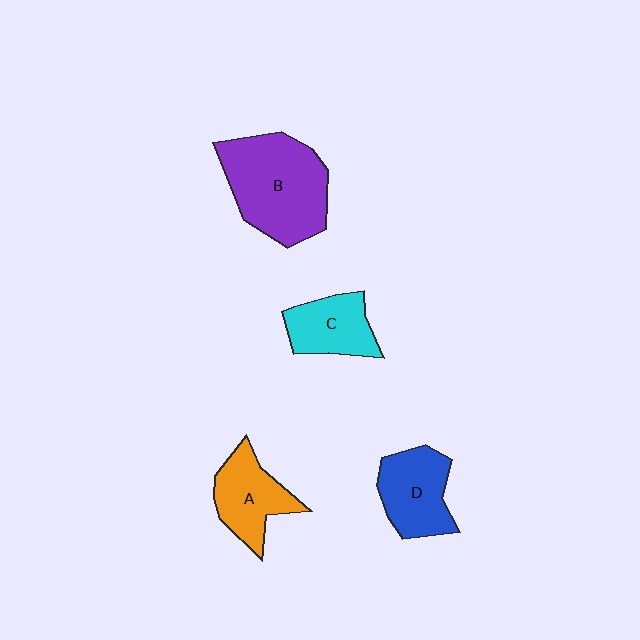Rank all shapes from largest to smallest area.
From largest to smallest: B (purple), D (blue), A (orange), C (cyan).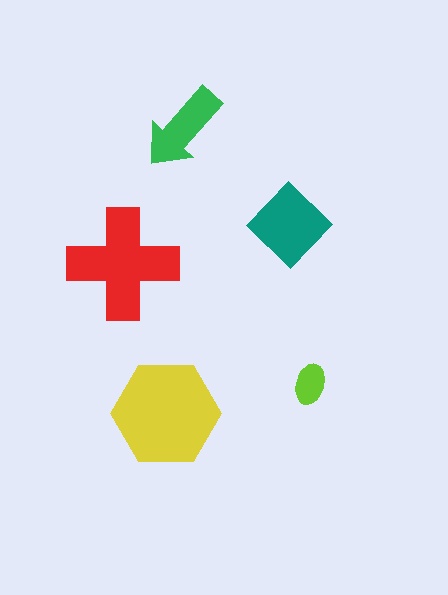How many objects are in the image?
There are 5 objects in the image.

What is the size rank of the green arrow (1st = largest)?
4th.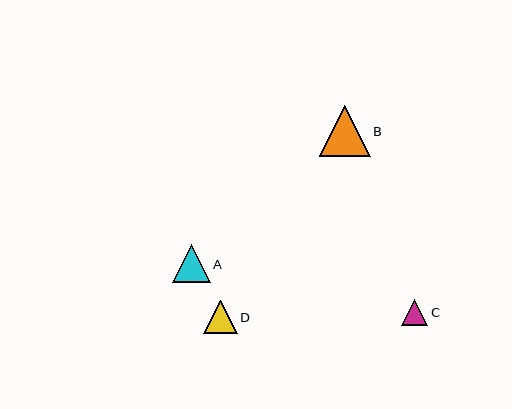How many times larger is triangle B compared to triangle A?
Triangle B is approximately 1.3 times the size of triangle A.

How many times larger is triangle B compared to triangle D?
Triangle B is approximately 1.5 times the size of triangle D.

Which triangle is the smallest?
Triangle C is the smallest with a size of approximately 26 pixels.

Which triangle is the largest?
Triangle B is the largest with a size of approximately 50 pixels.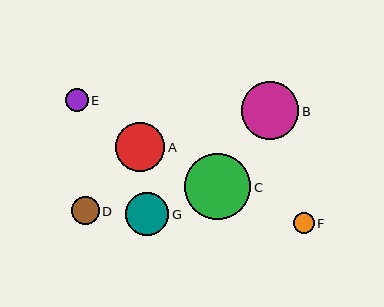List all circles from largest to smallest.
From largest to smallest: C, B, A, G, D, E, F.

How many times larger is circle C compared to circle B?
Circle C is approximately 1.2 times the size of circle B.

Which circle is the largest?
Circle C is the largest with a size of approximately 66 pixels.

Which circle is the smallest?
Circle F is the smallest with a size of approximately 21 pixels.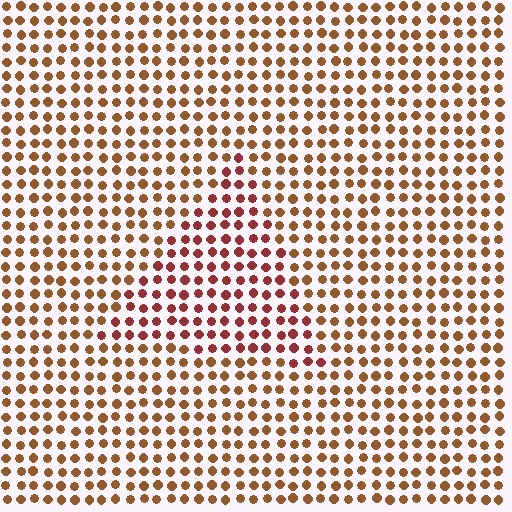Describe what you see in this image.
The image is filled with small brown elements in a uniform arrangement. A triangle-shaped region is visible where the elements are tinted to a slightly different hue, forming a subtle color boundary.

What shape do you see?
I see a triangle.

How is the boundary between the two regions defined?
The boundary is defined purely by a slight shift in hue (about 30 degrees). Spacing, size, and orientation are identical on both sides.